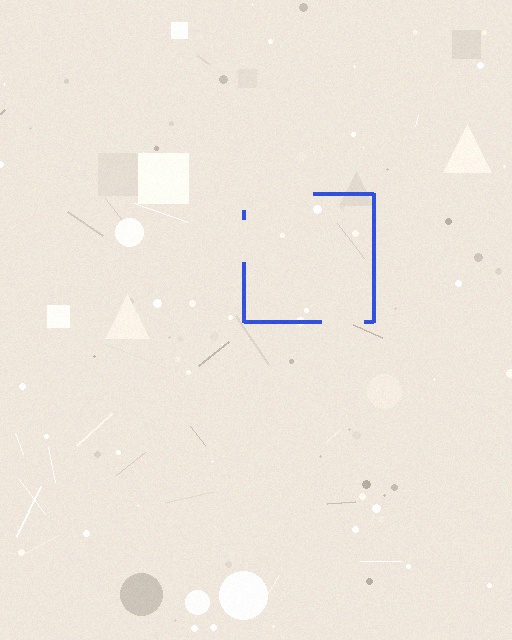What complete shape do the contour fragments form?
The contour fragments form a square.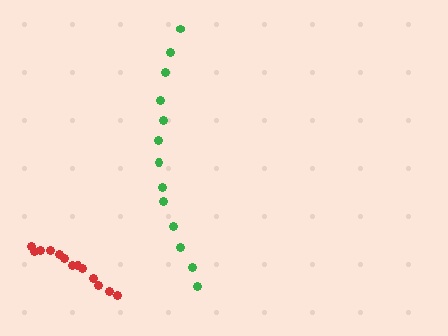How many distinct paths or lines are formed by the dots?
There are 2 distinct paths.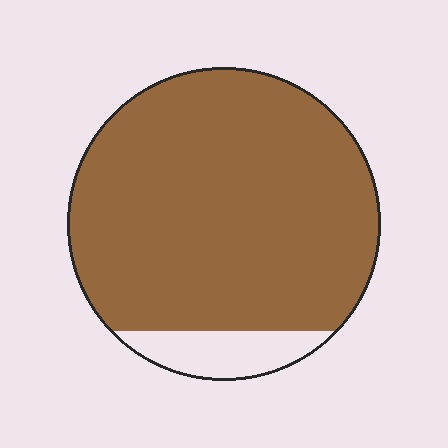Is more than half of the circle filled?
Yes.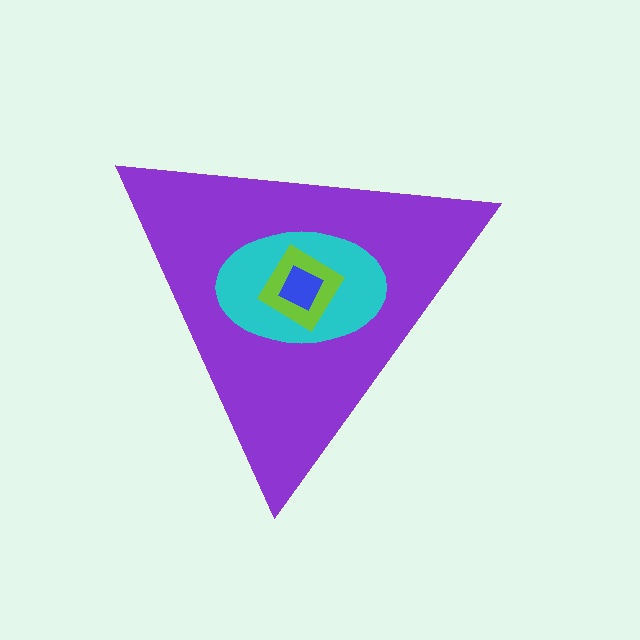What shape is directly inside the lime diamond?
The blue square.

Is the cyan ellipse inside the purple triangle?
Yes.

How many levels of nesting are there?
4.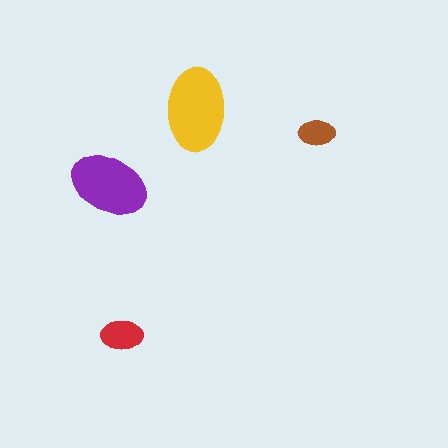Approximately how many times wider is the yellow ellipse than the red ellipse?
About 2 times wider.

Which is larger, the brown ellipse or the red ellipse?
The red one.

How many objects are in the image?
There are 4 objects in the image.